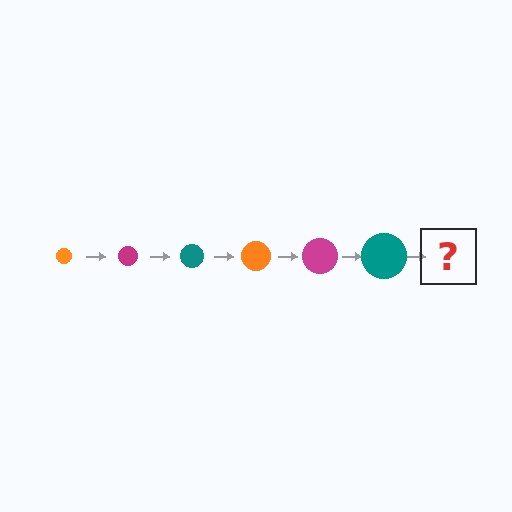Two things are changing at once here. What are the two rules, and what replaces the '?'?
The two rules are that the circle grows larger each step and the color cycles through orange, magenta, and teal. The '?' should be an orange circle, larger than the previous one.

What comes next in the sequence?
The next element should be an orange circle, larger than the previous one.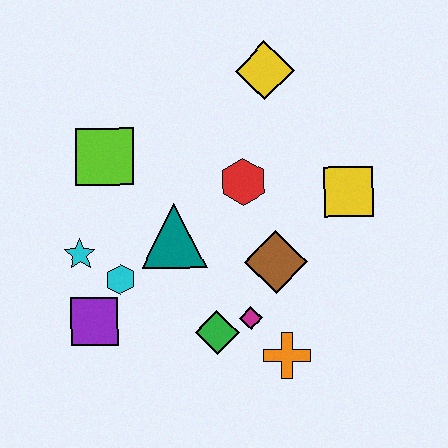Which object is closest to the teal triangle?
The cyan hexagon is closest to the teal triangle.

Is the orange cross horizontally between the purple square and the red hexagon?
No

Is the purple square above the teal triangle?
No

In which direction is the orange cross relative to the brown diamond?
The orange cross is below the brown diamond.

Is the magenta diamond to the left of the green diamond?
No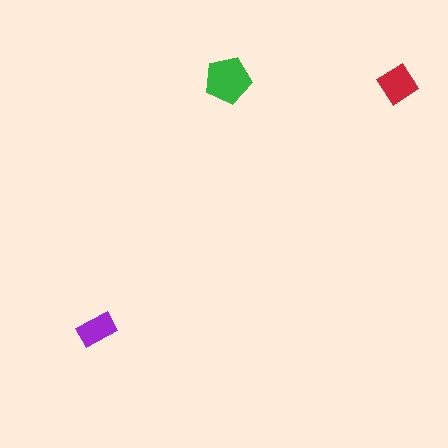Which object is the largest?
The green pentagon.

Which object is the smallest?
The purple rectangle.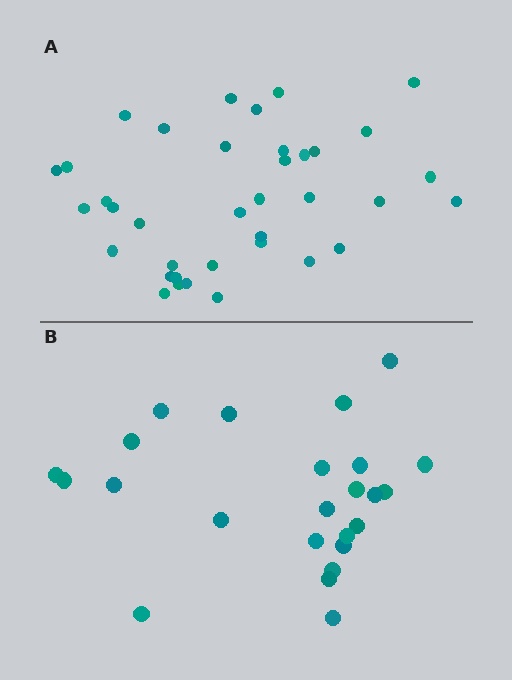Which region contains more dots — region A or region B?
Region A (the top region) has more dots.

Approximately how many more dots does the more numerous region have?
Region A has approximately 15 more dots than region B.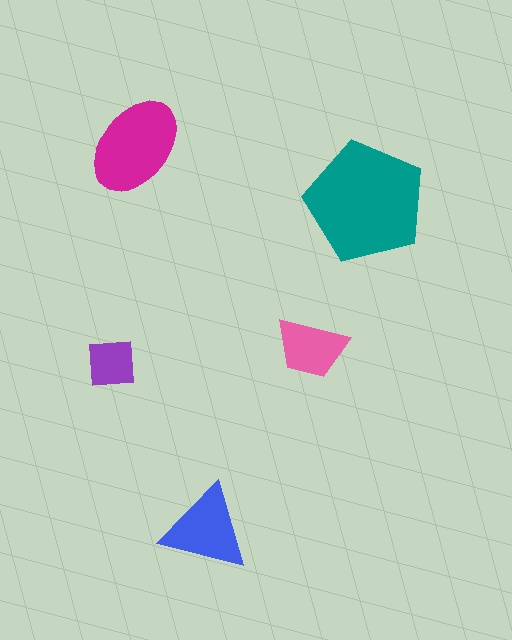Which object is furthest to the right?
The teal pentagon is rightmost.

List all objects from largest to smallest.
The teal pentagon, the magenta ellipse, the blue triangle, the pink trapezoid, the purple square.